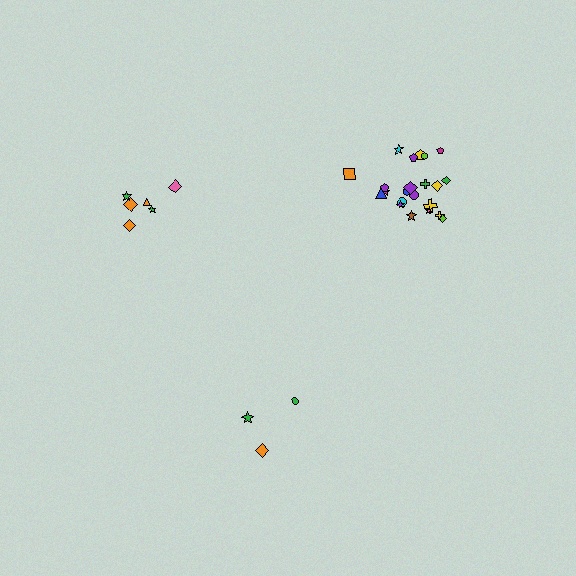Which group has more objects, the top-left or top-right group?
The top-right group.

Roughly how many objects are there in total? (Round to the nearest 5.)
Roughly 30 objects in total.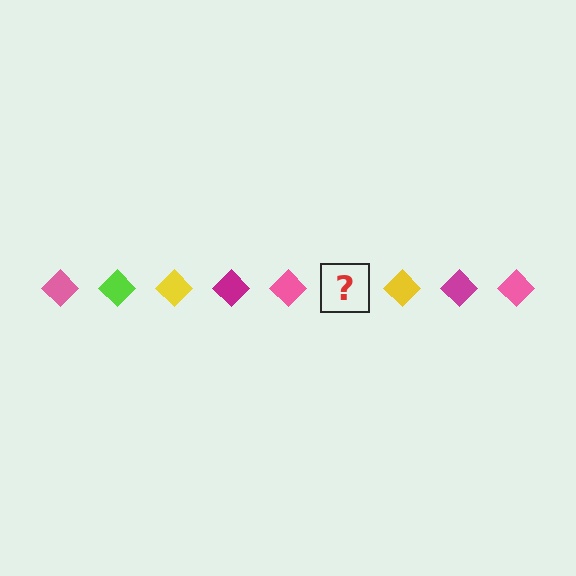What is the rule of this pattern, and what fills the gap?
The rule is that the pattern cycles through pink, lime, yellow, magenta diamonds. The gap should be filled with a lime diamond.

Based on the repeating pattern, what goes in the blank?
The blank should be a lime diamond.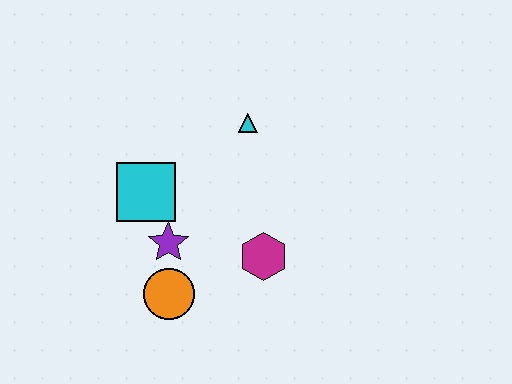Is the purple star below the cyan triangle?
Yes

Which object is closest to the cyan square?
The purple star is closest to the cyan square.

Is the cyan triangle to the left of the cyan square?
No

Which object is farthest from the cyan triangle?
The orange circle is farthest from the cyan triangle.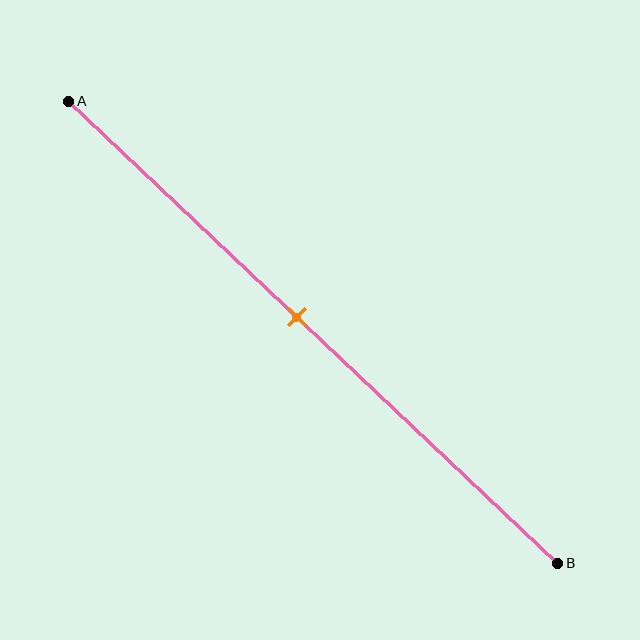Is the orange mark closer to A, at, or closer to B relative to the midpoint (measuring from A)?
The orange mark is closer to point A than the midpoint of segment AB.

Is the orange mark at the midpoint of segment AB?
No, the mark is at about 45% from A, not at the 50% midpoint.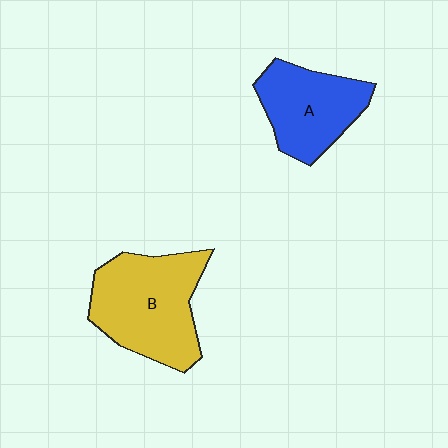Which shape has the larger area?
Shape B (yellow).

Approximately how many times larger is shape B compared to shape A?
Approximately 1.4 times.